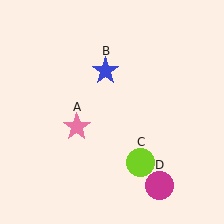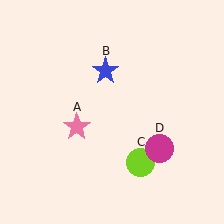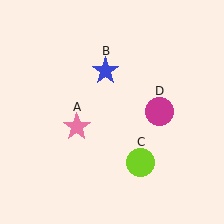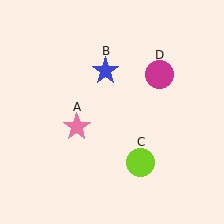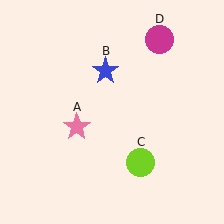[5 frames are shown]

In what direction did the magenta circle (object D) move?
The magenta circle (object D) moved up.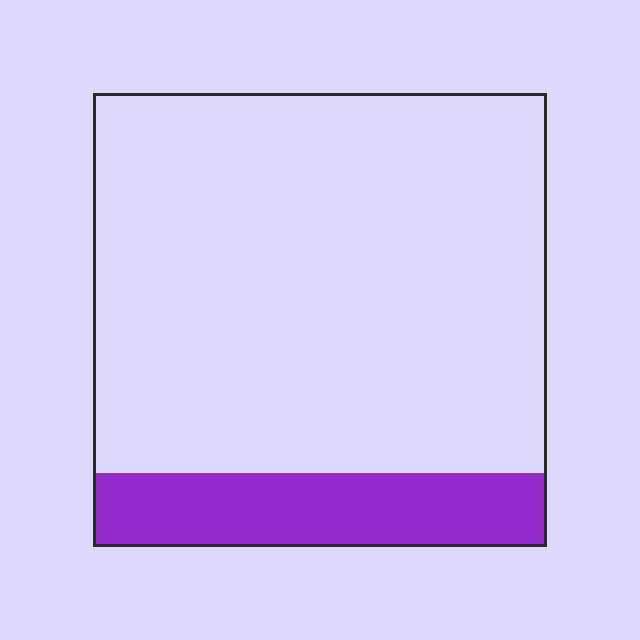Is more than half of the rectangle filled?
No.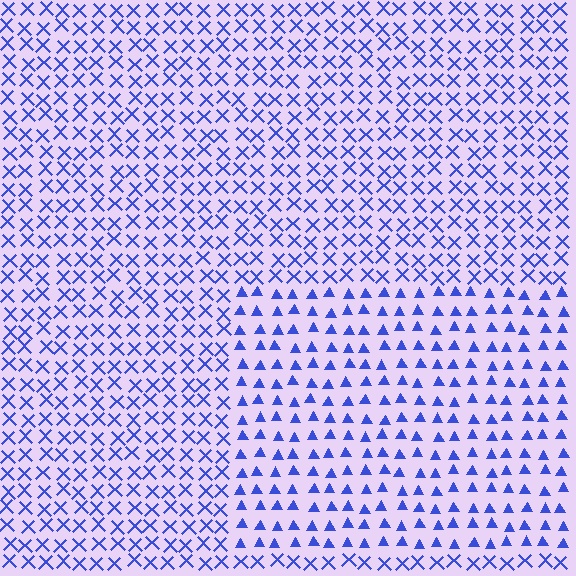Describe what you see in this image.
The image is filled with small blue elements arranged in a uniform grid. A rectangle-shaped region contains triangles, while the surrounding area contains X marks. The boundary is defined purely by the change in element shape.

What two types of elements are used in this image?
The image uses triangles inside the rectangle region and X marks outside it.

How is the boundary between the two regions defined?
The boundary is defined by a change in element shape: triangles inside vs. X marks outside. All elements share the same color and spacing.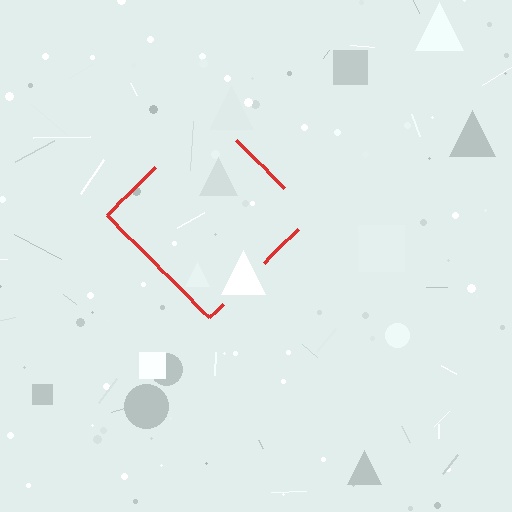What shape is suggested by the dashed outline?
The dashed outline suggests a diamond.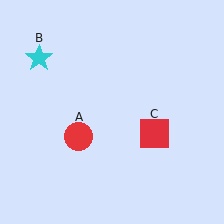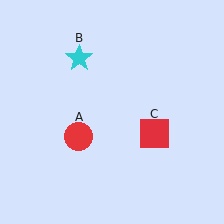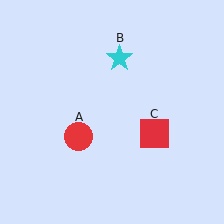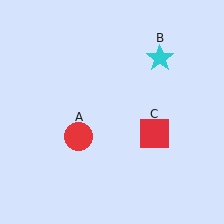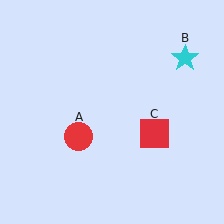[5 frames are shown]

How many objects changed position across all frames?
1 object changed position: cyan star (object B).